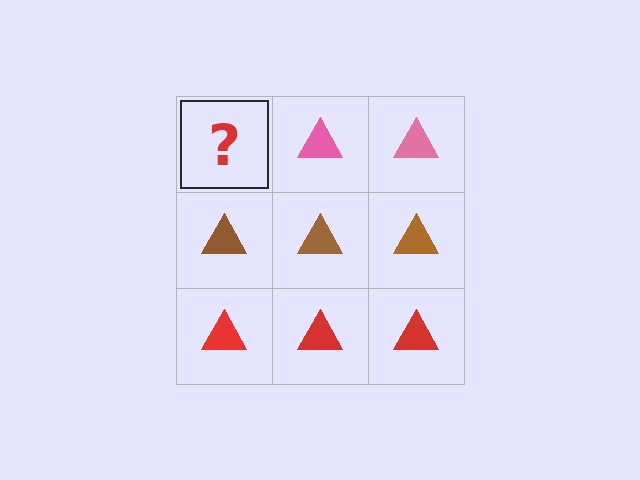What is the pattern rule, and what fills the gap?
The rule is that each row has a consistent color. The gap should be filled with a pink triangle.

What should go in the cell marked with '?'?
The missing cell should contain a pink triangle.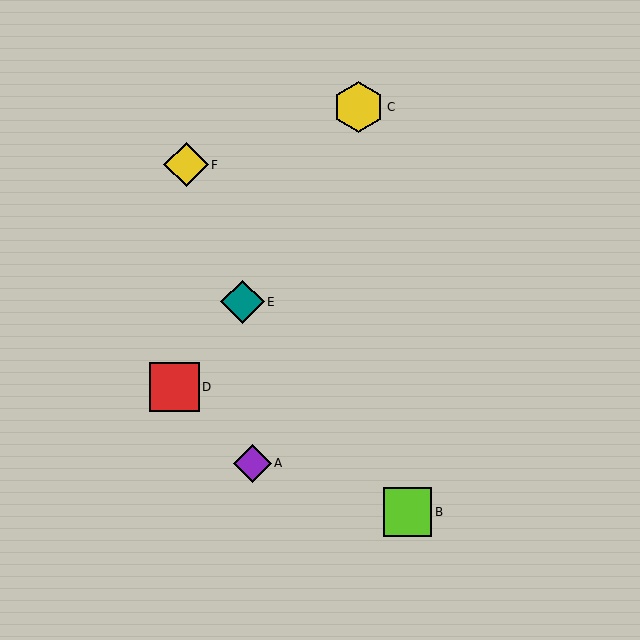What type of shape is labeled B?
Shape B is a lime square.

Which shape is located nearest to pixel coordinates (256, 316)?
The teal diamond (labeled E) at (243, 302) is nearest to that location.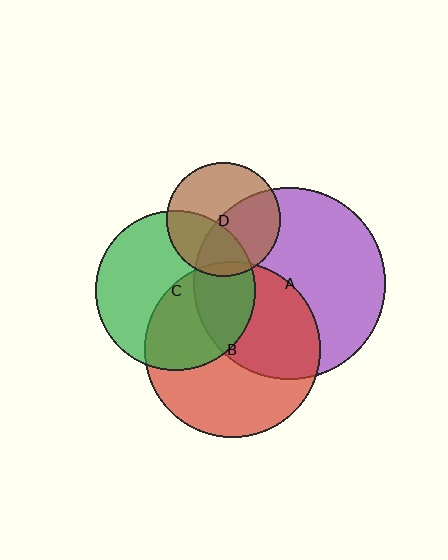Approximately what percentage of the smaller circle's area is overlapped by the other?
Approximately 35%.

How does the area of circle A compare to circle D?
Approximately 2.8 times.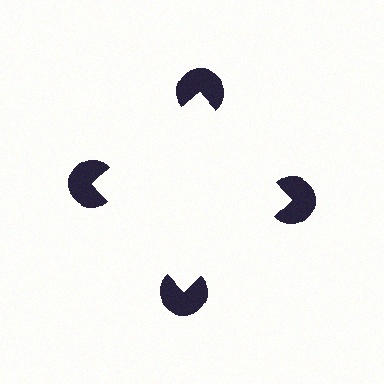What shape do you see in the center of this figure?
An illusory square — its edges are inferred from the aligned wedge cuts in the pac-man discs, not physically drawn.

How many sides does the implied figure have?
4 sides.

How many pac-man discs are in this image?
There are 4 — one at each vertex of the illusory square.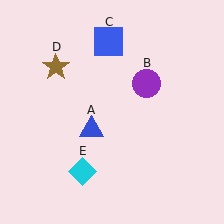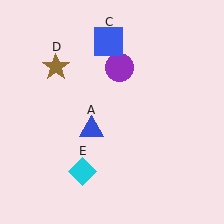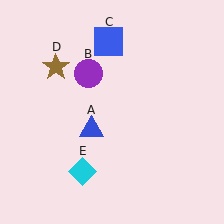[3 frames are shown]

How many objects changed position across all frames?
1 object changed position: purple circle (object B).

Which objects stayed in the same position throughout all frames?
Blue triangle (object A) and blue square (object C) and brown star (object D) and cyan diamond (object E) remained stationary.